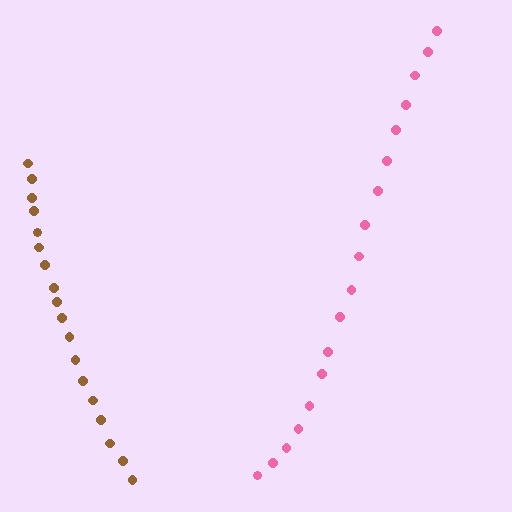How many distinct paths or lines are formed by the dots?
There are 2 distinct paths.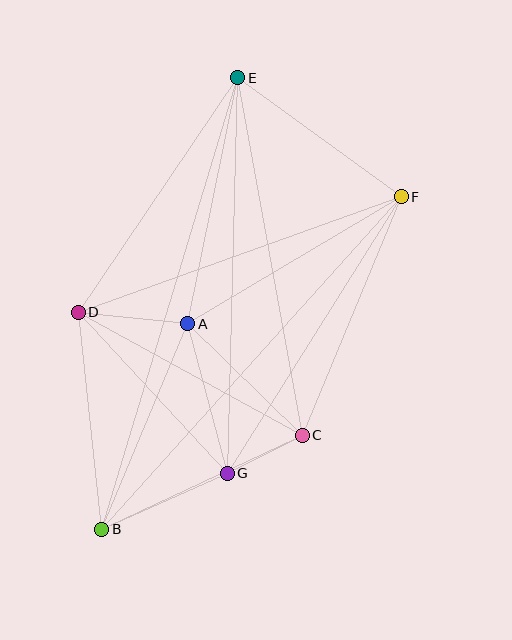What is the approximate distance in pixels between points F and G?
The distance between F and G is approximately 327 pixels.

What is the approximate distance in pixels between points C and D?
The distance between C and D is approximately 255 pixels.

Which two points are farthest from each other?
Points B and E are farthest from each other.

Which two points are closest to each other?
Points C and G are closest to each other.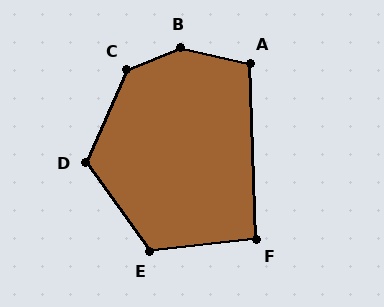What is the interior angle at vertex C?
Approximately 136 degrees (obtuse).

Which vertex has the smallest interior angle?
F, at approximately 95 degrees.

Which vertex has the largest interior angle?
B, at approximately 144 degrees.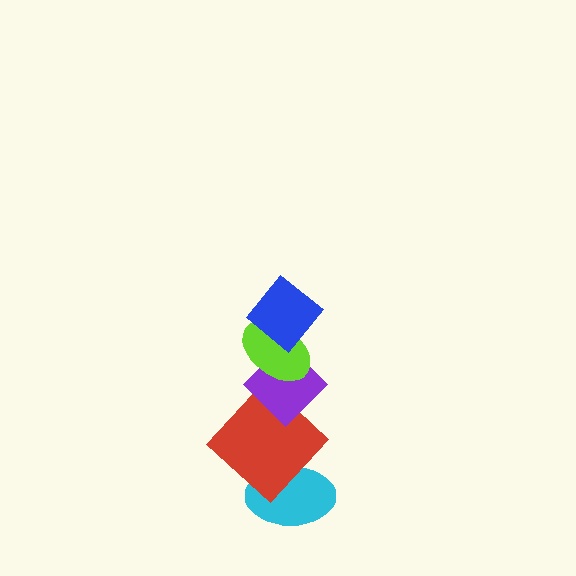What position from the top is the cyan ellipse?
The cyan ellipse is 5th from the top.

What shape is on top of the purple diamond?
The lime ellipse is on top of the purple diamond.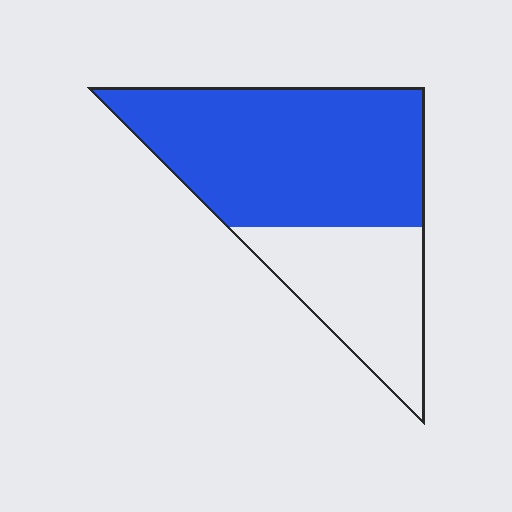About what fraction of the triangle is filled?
About two thirds (2/3).